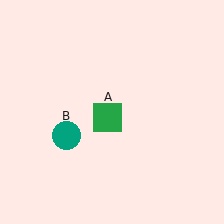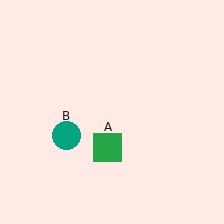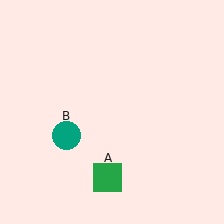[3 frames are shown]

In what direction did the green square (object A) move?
The green square (object A) moved down.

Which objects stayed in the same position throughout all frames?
Teal circle (object B) remained stationary.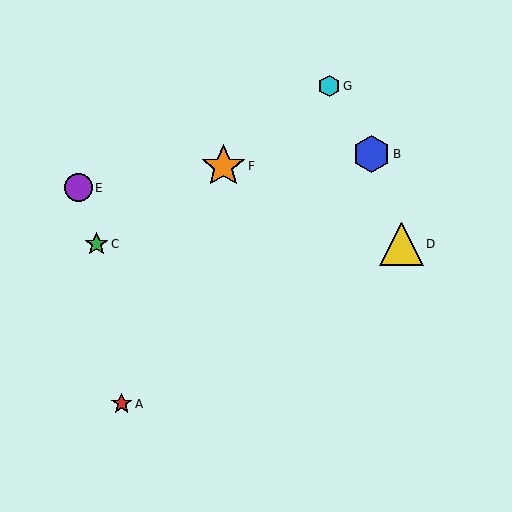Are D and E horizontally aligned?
No, D is at y≈244 and E is at y≈188.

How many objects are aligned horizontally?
2 objects (C, D) are aligned horizontally.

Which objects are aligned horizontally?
Objects C, D are aligned horizontally.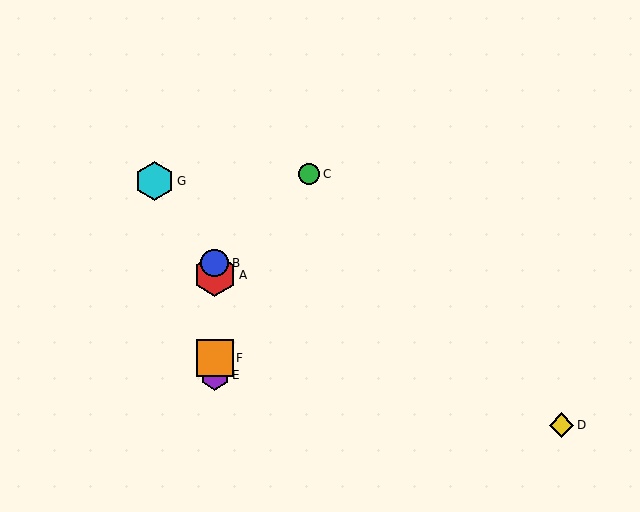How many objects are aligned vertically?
4 objects (A, B, E, F) are aligned vertically.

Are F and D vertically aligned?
No, F is at x≈215 and D is at x≈562.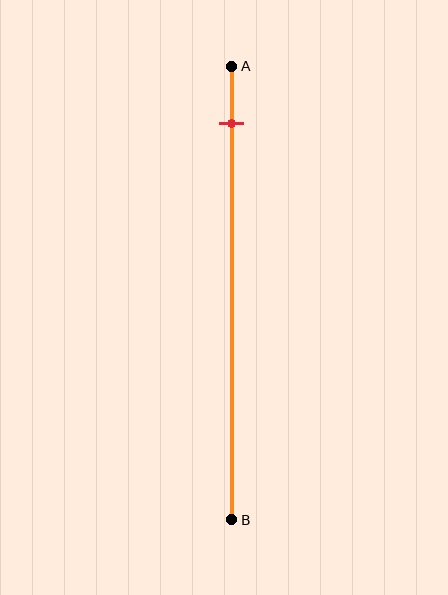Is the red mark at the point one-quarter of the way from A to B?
No, the mark is at about 15% from A, not at the 25% one-quarter point.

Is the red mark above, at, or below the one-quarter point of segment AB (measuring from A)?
The red mark is above the one-quarter point of segment AB.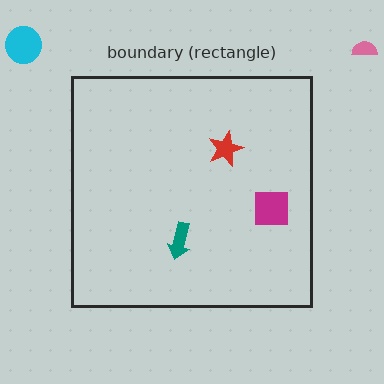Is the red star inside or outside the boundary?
Inside.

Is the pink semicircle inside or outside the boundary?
Outside.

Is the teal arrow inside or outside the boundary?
Inside.